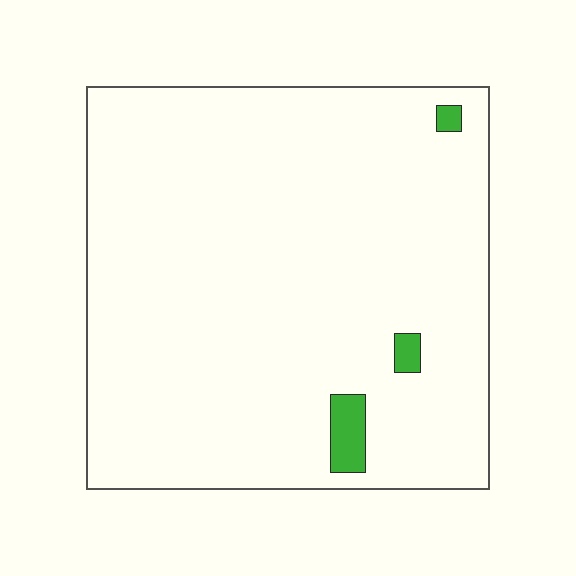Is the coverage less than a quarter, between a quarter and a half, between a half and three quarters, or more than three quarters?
Less than a quarter.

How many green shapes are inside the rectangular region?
3.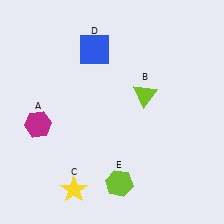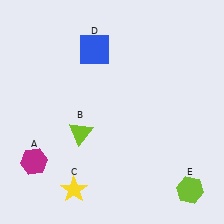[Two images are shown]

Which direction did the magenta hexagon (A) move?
The magenta hexagon (A) moved down.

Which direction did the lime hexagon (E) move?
The lime hexagon (E) moved right.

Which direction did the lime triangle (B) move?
The lime triangle (B) moved left.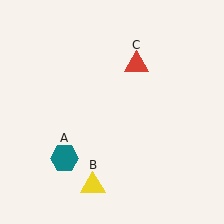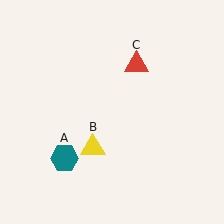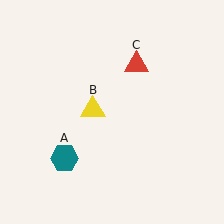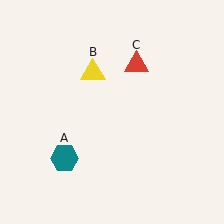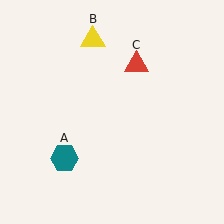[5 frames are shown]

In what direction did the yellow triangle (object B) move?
The yellow triangle (object B) moved up.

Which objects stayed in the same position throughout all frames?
Teal hexagon (object A) and red triangle (object C) remained stationary.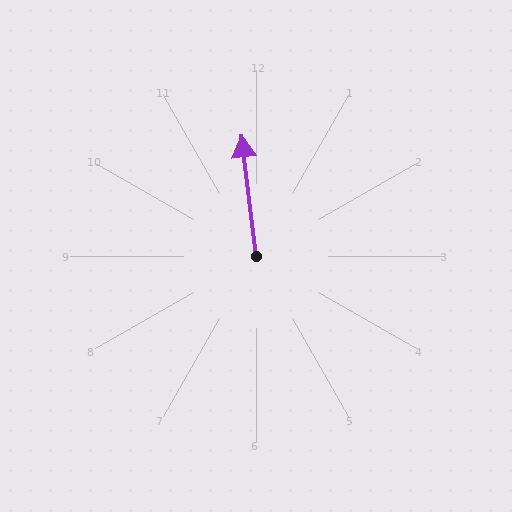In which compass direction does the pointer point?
North.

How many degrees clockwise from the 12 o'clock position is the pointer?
Approximately 353 degrees.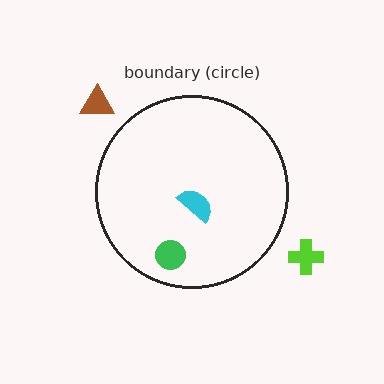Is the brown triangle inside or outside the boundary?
Outside.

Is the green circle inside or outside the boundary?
Inside.